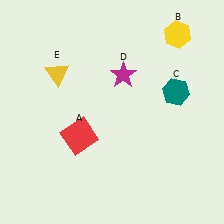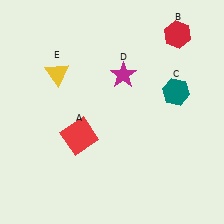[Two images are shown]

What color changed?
The hexagon (B) changed from yellow in Image 1 to red in Image 2.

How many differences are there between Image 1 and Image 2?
There is 1 difference between the two images.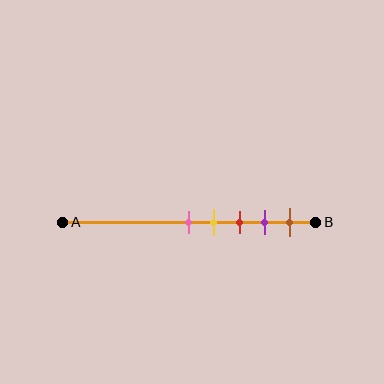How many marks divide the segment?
There are 5 marks dividing the segment.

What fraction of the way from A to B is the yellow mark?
The yellow mark is approximately 60% (0.6) of the way from A to B.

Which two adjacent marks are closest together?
The pink and yellow marks are the closest adjacent pair.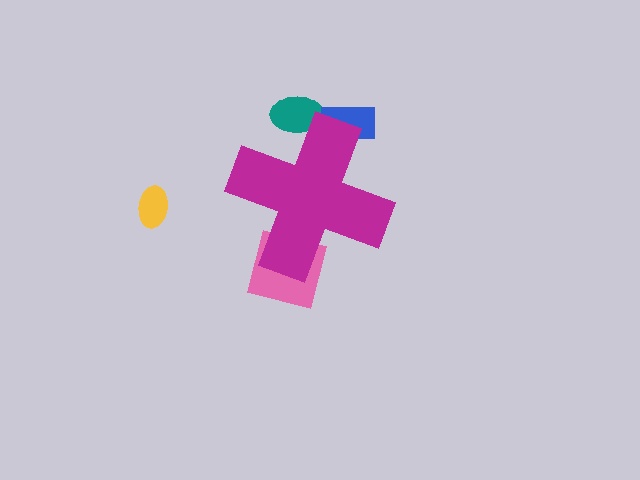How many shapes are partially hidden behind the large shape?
3 shapes are partially hidden.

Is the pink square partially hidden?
Yes, the pink square is partially hidden behind the magenta cross.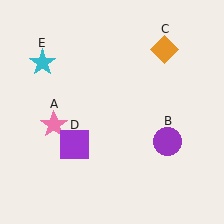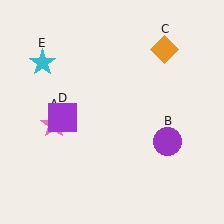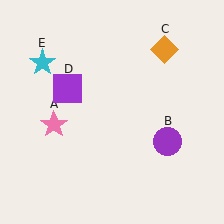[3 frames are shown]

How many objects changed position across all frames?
1 object changed position: purple square (object D).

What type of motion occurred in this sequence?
The purple square (object D) rotated clockwise around the center of the scene.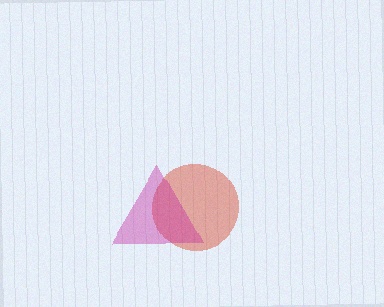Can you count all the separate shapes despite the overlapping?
Yes, there are 2 separate shapes.